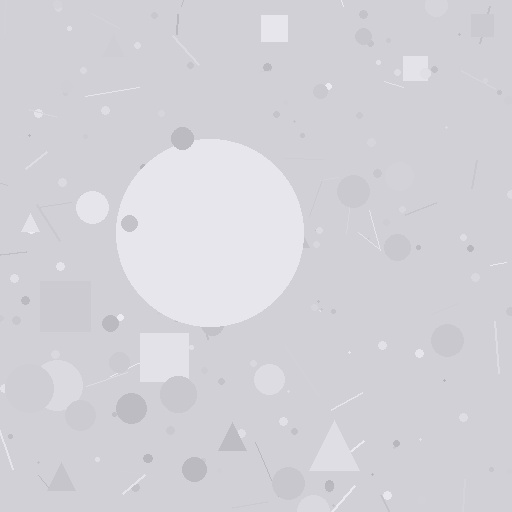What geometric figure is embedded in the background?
A circle is embedded in the background.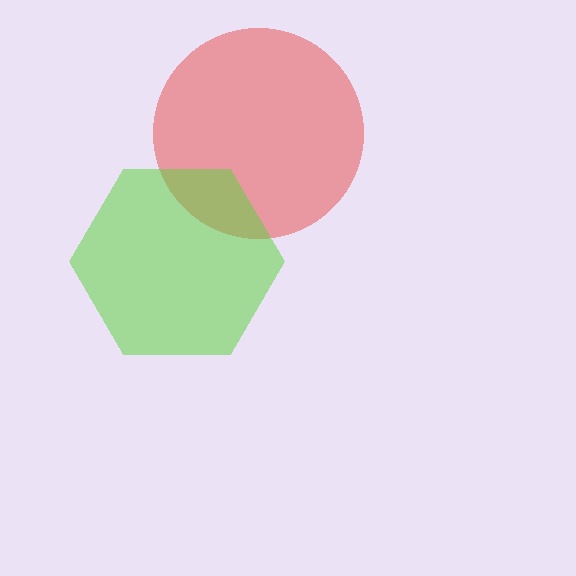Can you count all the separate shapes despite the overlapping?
Yes, there are 2 separate shapes.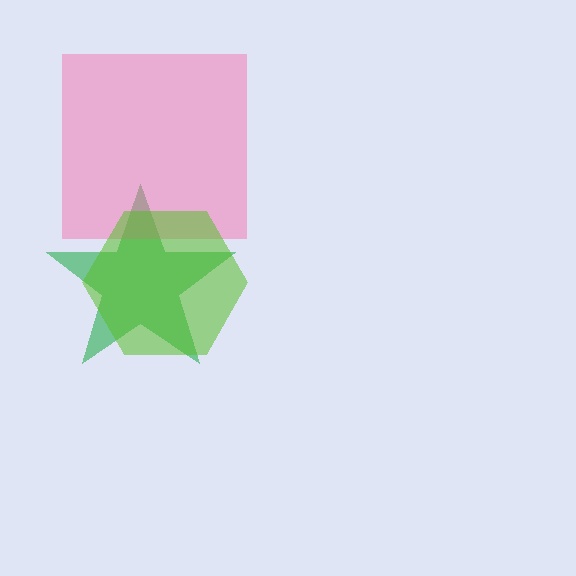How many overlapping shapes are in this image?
There are 3 overlapping shapes in the image.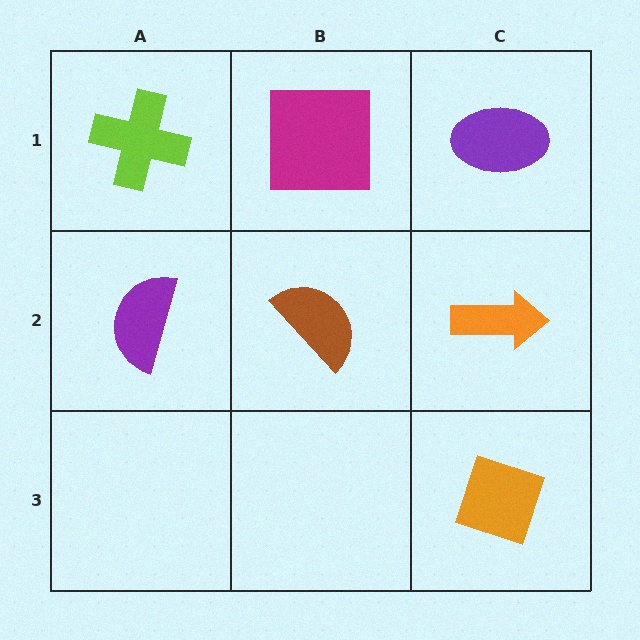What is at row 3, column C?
An orange diamond.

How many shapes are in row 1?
3 shapes.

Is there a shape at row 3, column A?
No, that cell is empty.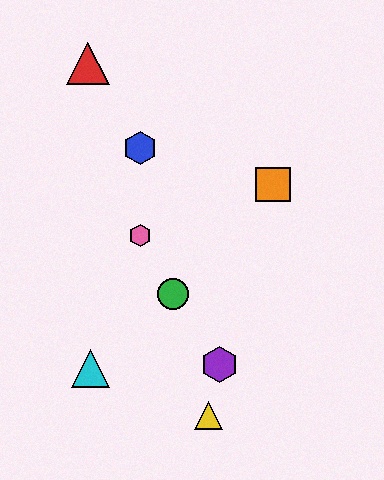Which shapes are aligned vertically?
The blue hexagon, the pink hexagon are aligned vertically.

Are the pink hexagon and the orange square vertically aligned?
No, the pink hexagon is at x≈140 and the orange square is at x≈273.